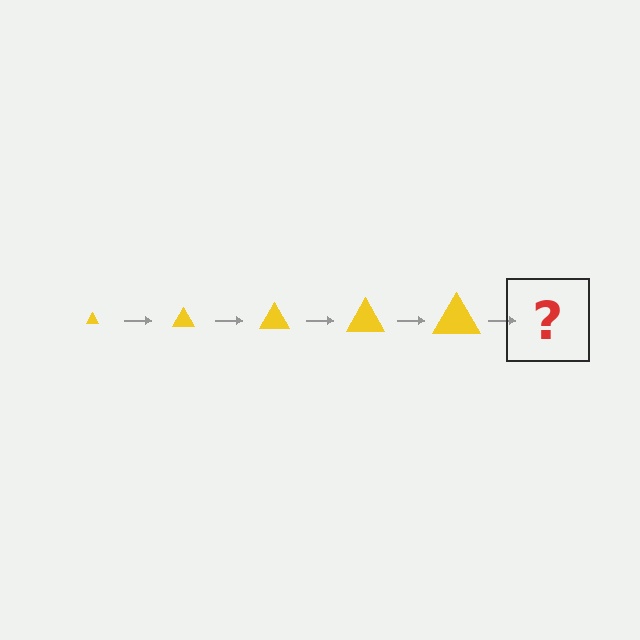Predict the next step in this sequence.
The next step is a yellow triangle, larger than the previous one.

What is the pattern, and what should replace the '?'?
The pattern is that the triangle gets progressively larger each step. The '?' should be a yellow triangle, larger than the previous one.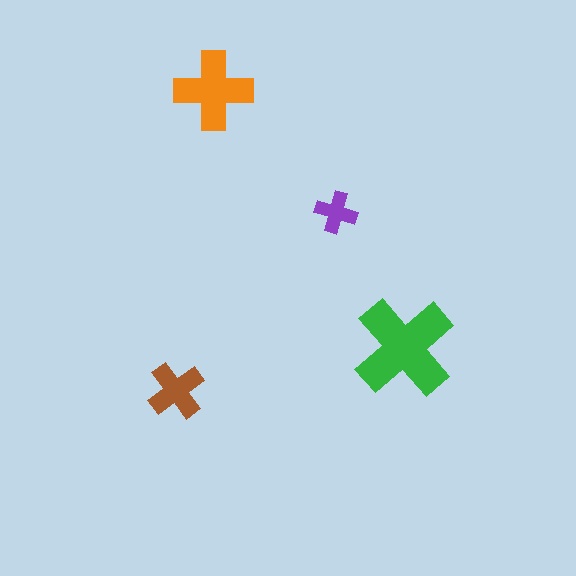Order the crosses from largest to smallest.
the green one, the orange one, the brown one, the purple one.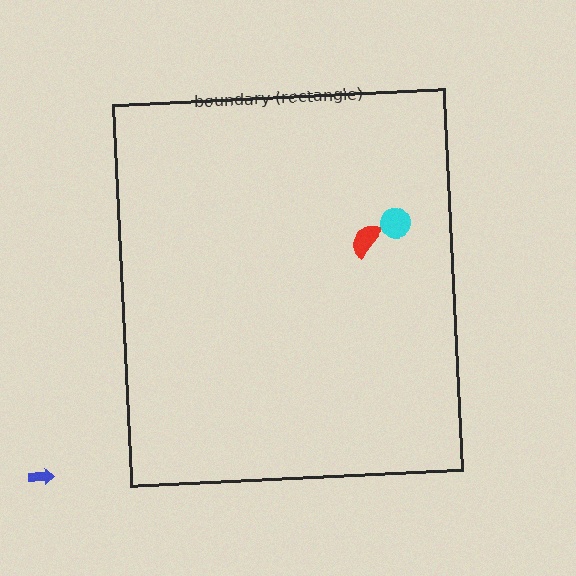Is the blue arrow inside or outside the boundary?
Outside.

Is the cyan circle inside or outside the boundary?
Inside.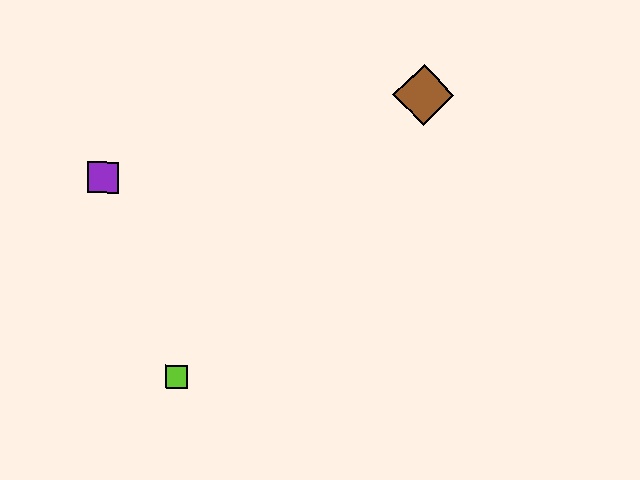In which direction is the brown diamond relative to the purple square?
The brown diamond is to the right of the purple square.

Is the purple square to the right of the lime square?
No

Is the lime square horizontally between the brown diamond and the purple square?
Yes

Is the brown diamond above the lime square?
Yes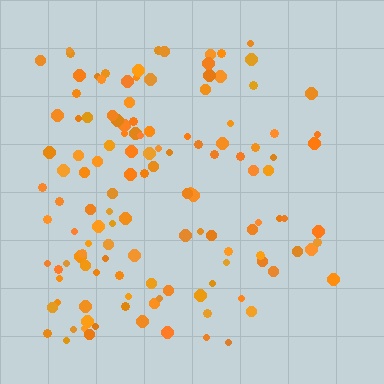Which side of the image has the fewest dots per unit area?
The right.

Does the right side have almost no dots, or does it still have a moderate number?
Still a moderate number, just noticeably fewer than the left.